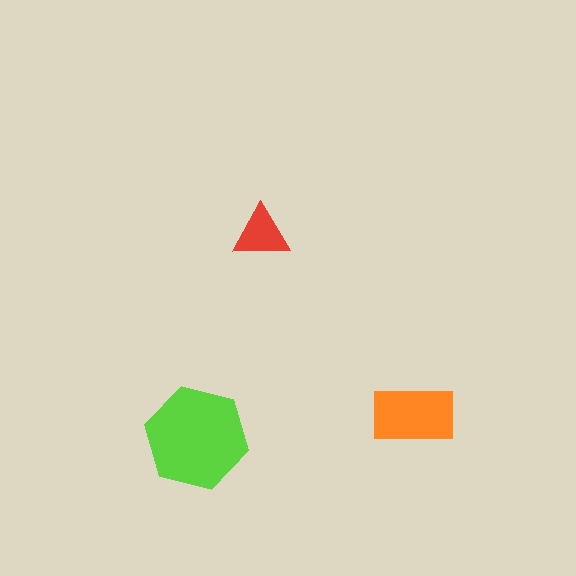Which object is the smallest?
The red triangle.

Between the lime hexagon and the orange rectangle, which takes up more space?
The lime hexagon.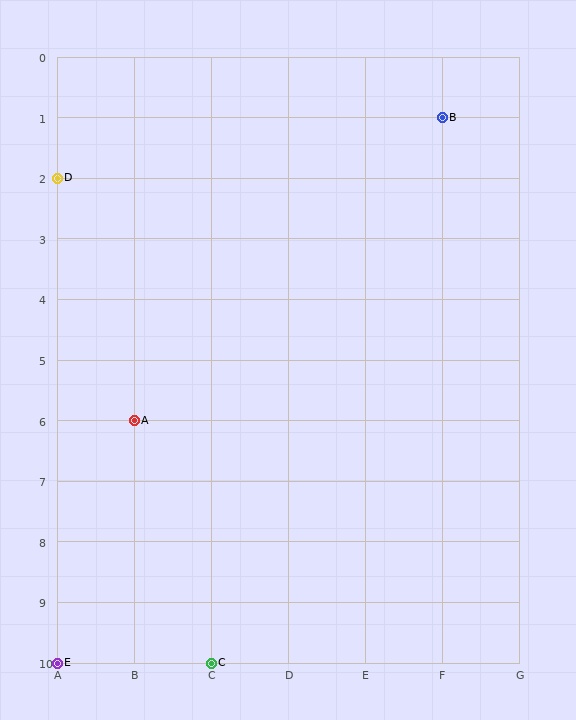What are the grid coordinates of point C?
Point C is at grid coordinates (C, 10).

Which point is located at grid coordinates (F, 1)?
Point B is at (F, 1).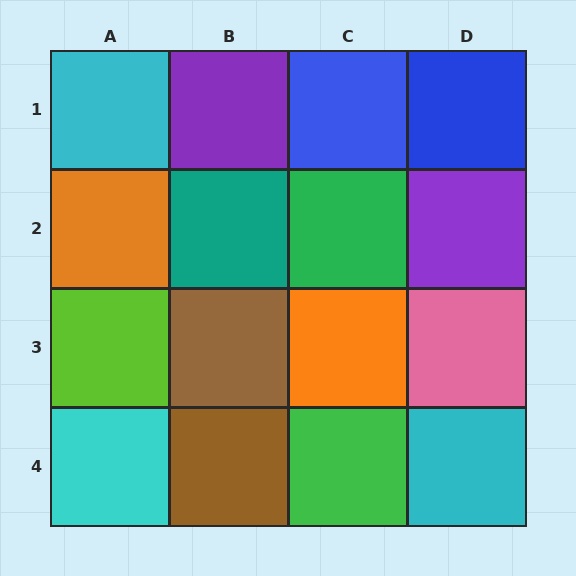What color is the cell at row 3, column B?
Brown.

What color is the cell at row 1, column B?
Purple.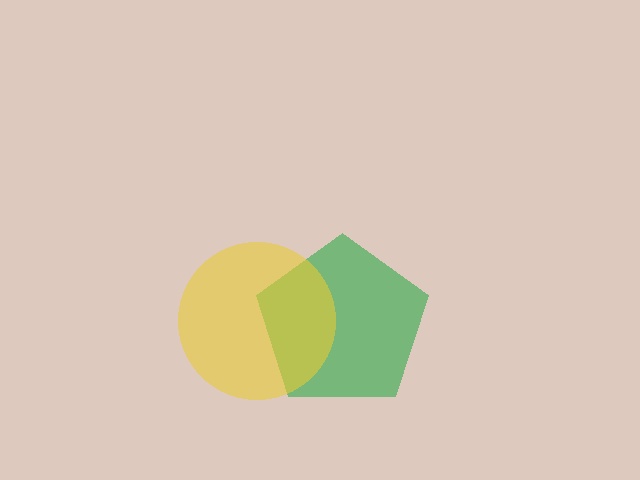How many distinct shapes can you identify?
There are 2 distinct shapes: a green pentagon, a yellow circle.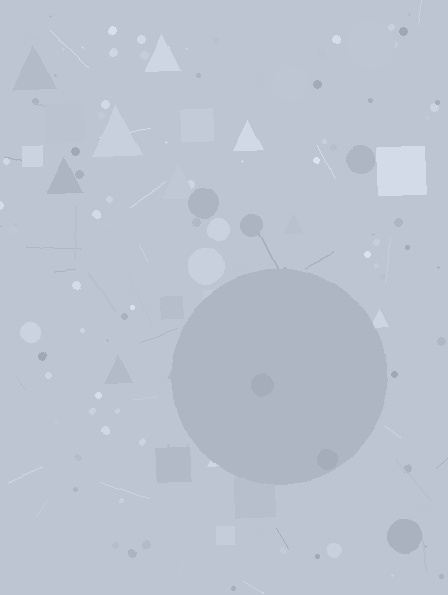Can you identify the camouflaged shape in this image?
The camouflaged shape is a circle.